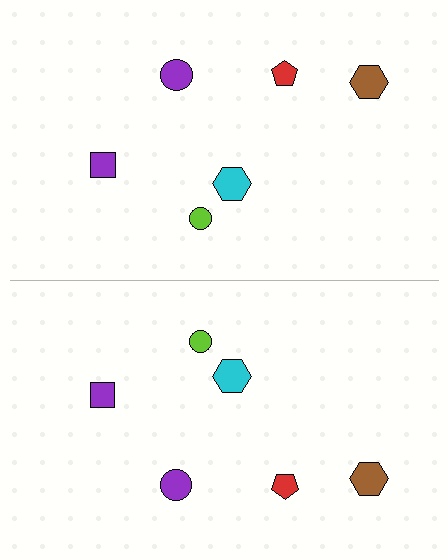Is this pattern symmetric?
Yes, this pattern has bilateral (reflection) symmetry.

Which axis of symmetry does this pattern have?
The pattern has a horizontal axis of symmetry running through the center of the image.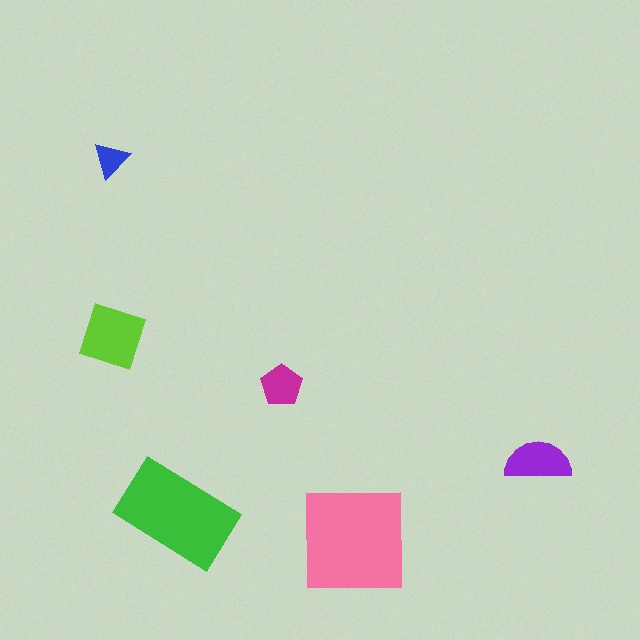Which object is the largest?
The pink square.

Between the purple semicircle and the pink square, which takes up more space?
The pink square.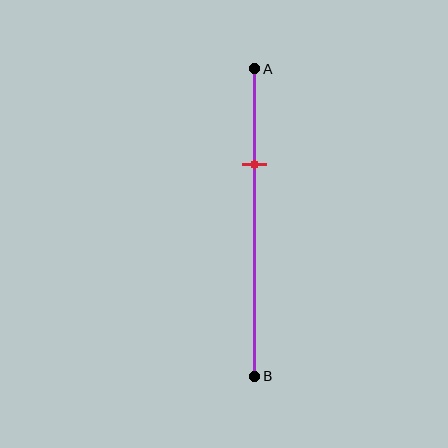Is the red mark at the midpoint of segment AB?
No, the mark is at about 30% from A, not at the 50% midpoint.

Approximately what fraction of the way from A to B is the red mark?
The red mark is approximately 30% of the way from A to B.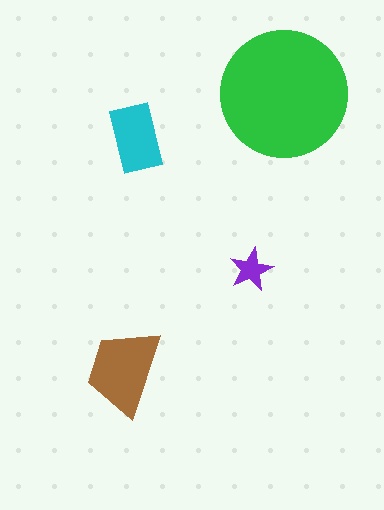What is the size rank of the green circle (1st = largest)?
1st.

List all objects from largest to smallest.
The green circle, the brown trapezoid, the cyan rectangle, the purple star.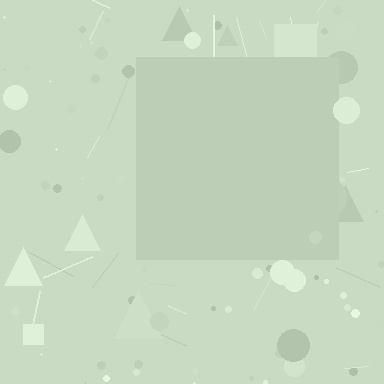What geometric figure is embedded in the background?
A square is embedded in the background.